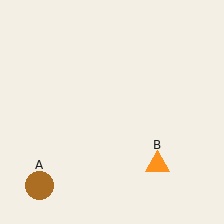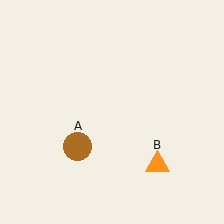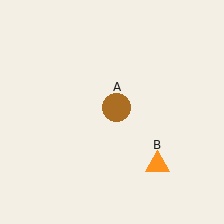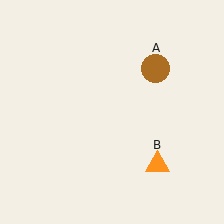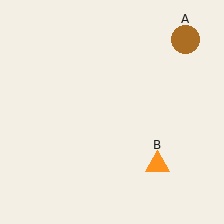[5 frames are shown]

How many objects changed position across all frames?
1 object changed position: brown circle (object A).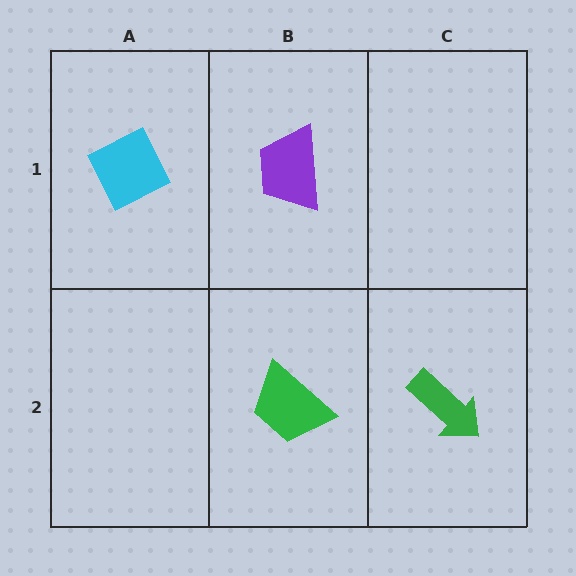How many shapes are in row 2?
2 shapes.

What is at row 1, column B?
A purple trapezoid.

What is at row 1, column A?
A cyan diamond.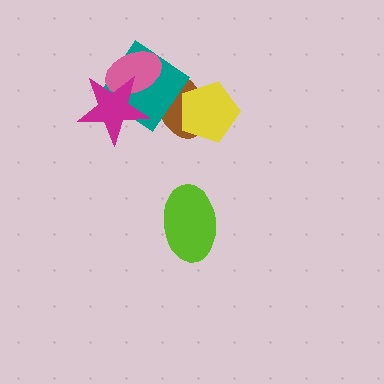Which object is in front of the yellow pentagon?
The teal diamond is in front of the yellow pentagon.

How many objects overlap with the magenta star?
2 objects overlap with the magenta star.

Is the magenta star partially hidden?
No, no other shape covers it.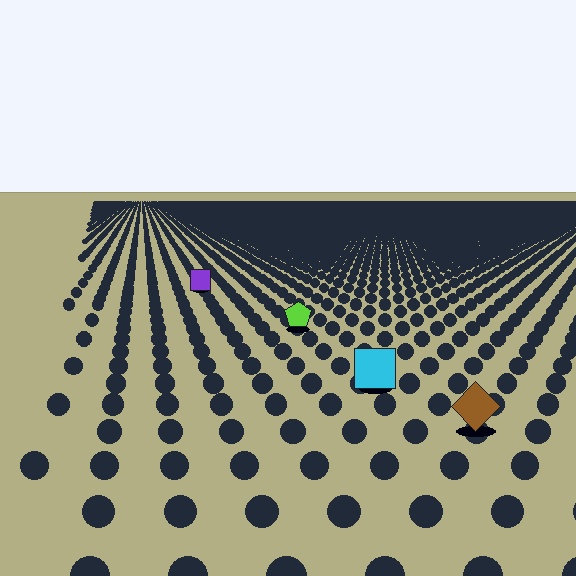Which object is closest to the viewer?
The brown diamond is closest. The texture marks near it are larger and more spread out.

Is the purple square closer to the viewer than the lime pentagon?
No. The lime pentagon is closer — you can tell from the texture gradient: the ground texture is coarser near it.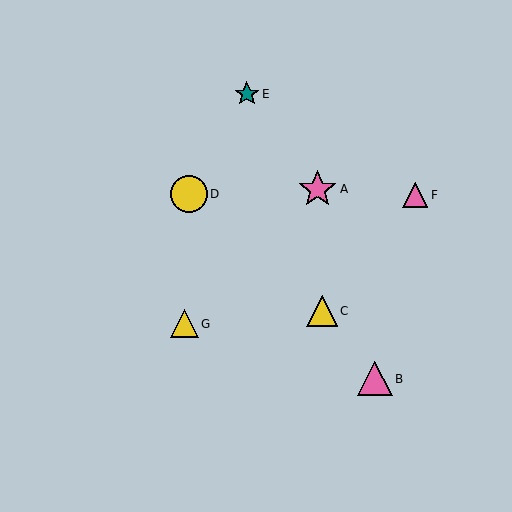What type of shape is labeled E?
Shape E is a teal star.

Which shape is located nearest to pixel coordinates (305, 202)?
The pink star (labeled A) at (317, 189) is nearest to that location.